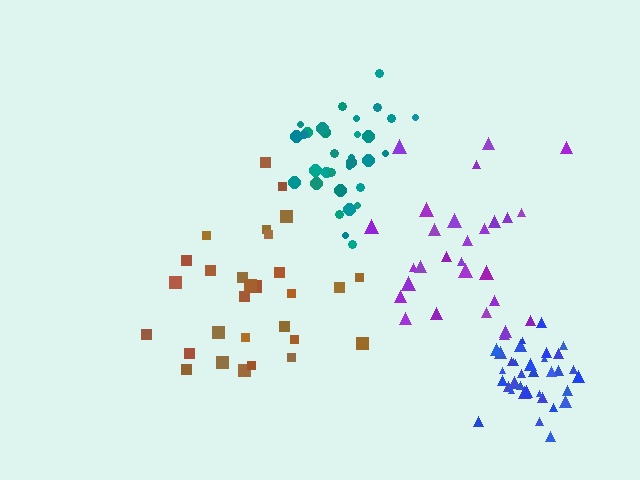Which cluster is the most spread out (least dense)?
Brown.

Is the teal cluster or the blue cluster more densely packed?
Blue.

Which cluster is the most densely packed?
Blue.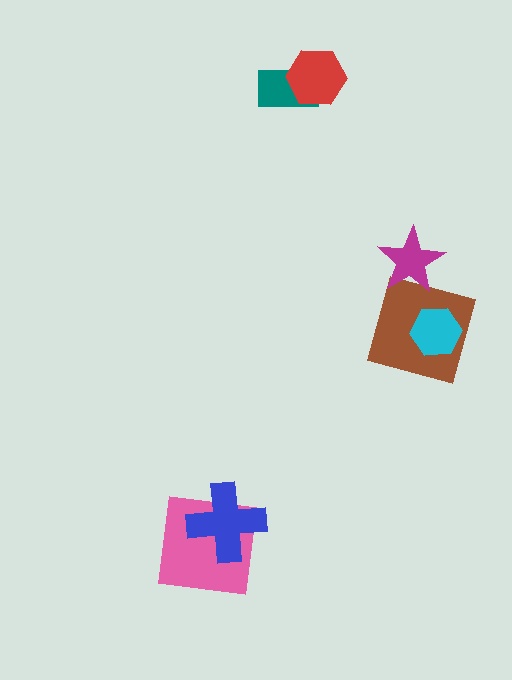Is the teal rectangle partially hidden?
Yes, it is partially covered by another shape.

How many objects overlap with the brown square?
2 objects overlap with the brown square.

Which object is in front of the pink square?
The blue cross is in front of the pink square.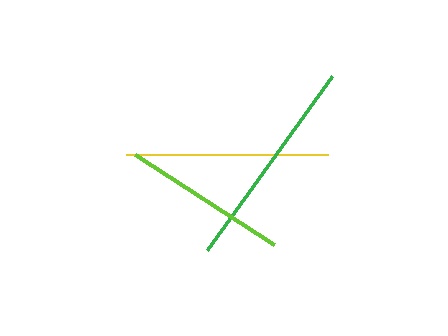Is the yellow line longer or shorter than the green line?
The green line is longer than the yellow line.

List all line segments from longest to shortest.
From longest to shortest: green, yellow, lime.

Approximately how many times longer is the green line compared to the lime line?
The green line is approximately 1.3 times the length of the lime line.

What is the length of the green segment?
The green segment is approximately 214 pixels long.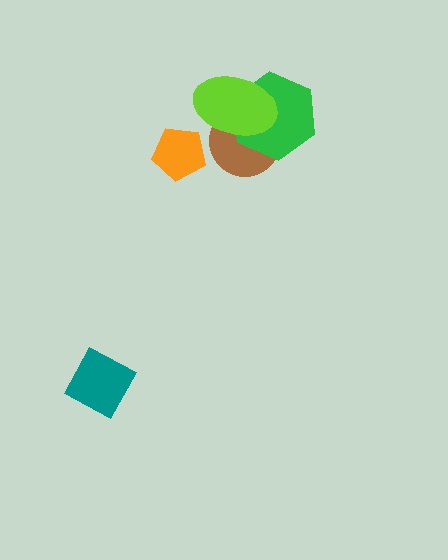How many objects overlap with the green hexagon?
2 objects overlap with the green hexagon.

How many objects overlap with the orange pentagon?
0 objects overlap with the orange pentagon.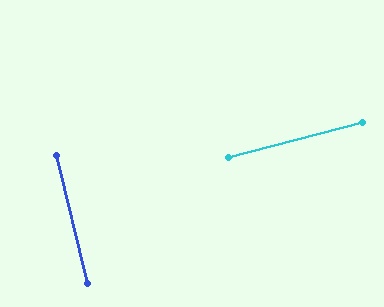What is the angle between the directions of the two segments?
Approximately 89 degrees.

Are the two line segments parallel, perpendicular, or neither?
Perpendicular — they meet at approximately 89°.